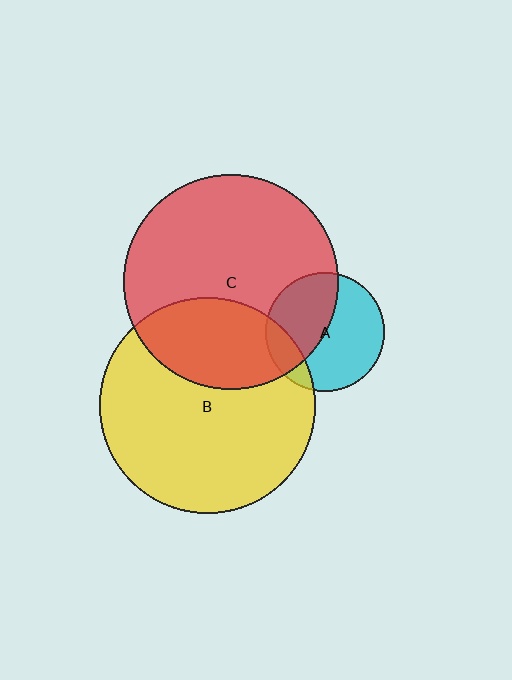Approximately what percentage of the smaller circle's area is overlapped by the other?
Approximately 15%.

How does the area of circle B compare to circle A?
Approximately 3.3 times.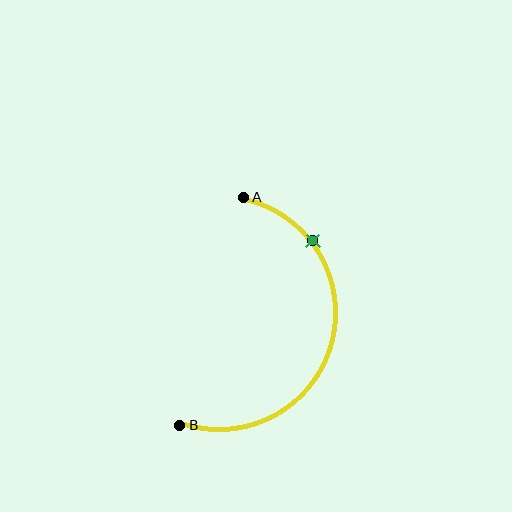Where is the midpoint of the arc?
The arc midpoint is the point on the curve farthest from the straight line joining A and B. It sits to the right of that line.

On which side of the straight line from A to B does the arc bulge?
The arc bulges to the right of the straight line connecting A and B.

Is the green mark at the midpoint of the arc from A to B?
No. The green mark lies on the arc but is closer to endpoint A. The arc midpoint would be at the point on the curve equidistant along the arc from both A and B.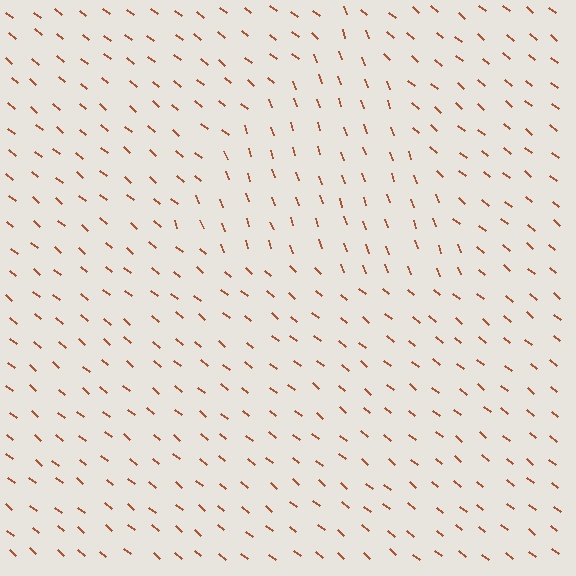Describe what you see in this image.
The image is filled with small brown line segments. A triangle region in the image has lines oriented differently from the surrounding lines, creating a visible texture boundary.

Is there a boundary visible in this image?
Yes, there is a texture boundary formed by a change in line orientation.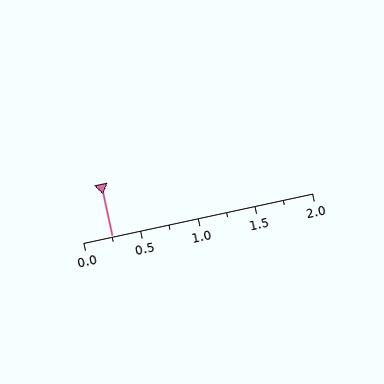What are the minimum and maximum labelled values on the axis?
The axis runs from 0.0 to 2.0.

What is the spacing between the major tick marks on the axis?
The major ticks are spaced 0.5 apart.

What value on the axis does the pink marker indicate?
The marker indicates approximately 0.25.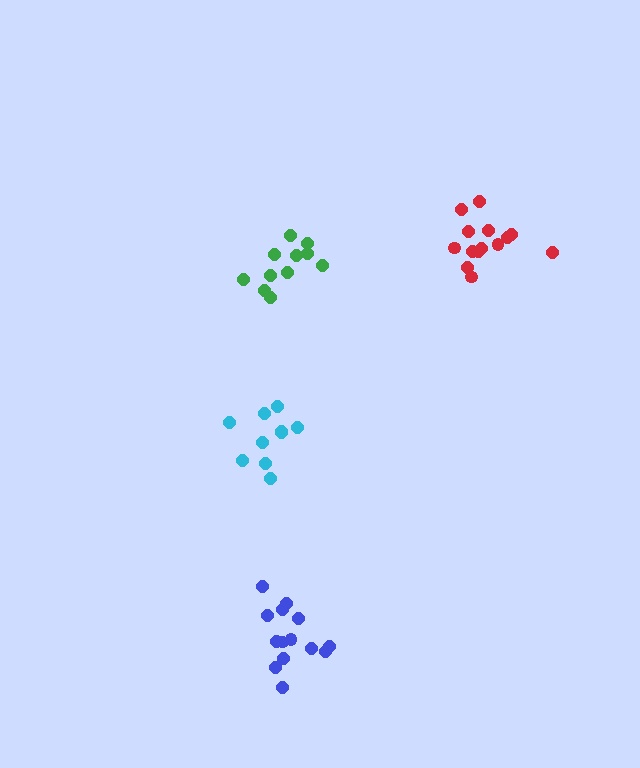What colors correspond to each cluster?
The clusters are colored: cyan, green, red, blue.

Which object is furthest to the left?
The cyan cluster is leftmost.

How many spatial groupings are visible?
There are 4 spatial groupings.